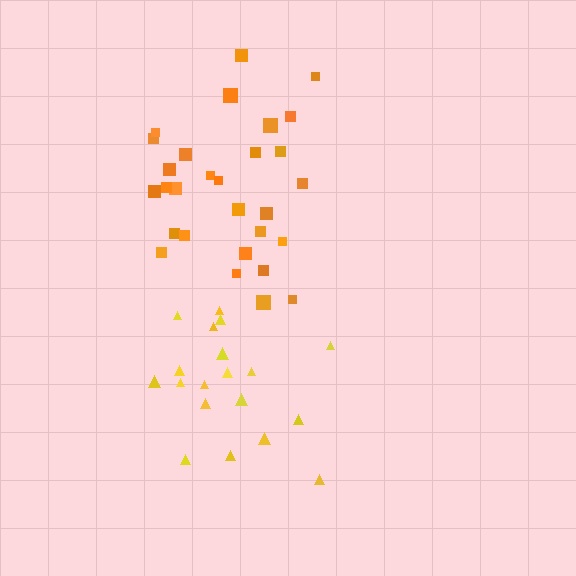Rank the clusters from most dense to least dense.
orange, yellow.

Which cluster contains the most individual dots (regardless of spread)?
Orange (29).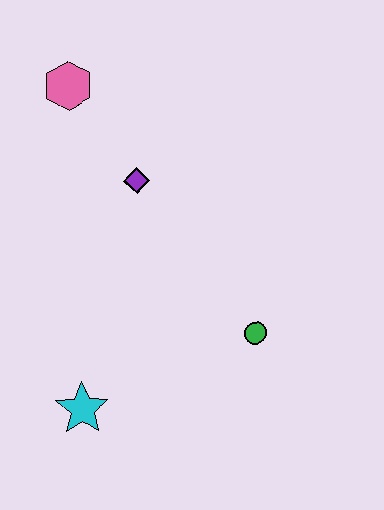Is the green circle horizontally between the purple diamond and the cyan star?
No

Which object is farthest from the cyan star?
The pink hexagon is farthest from the cyan star.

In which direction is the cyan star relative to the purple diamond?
The cyan star is below the purple diamond.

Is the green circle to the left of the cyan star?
No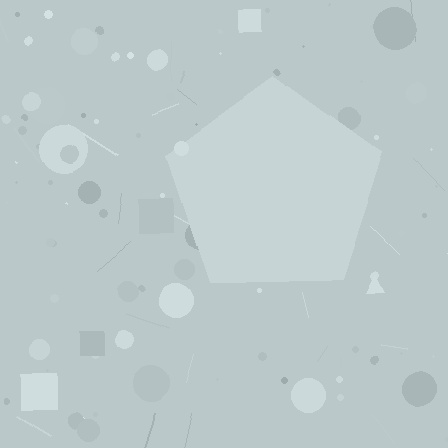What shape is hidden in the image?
A pentagon is hidden in the image.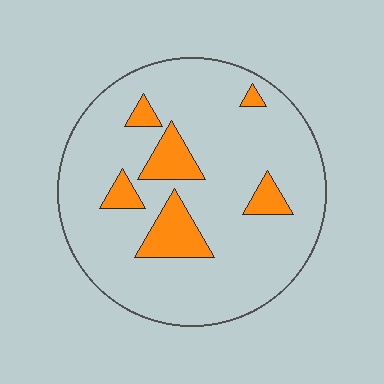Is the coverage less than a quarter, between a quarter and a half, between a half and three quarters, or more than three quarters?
Less than a quarter.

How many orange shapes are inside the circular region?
6.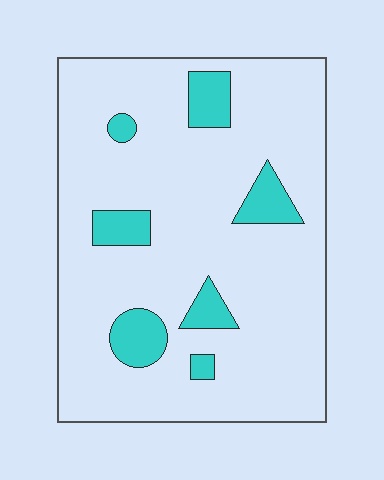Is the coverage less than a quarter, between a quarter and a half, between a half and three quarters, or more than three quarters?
Less than a quarter.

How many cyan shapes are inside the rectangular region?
7.